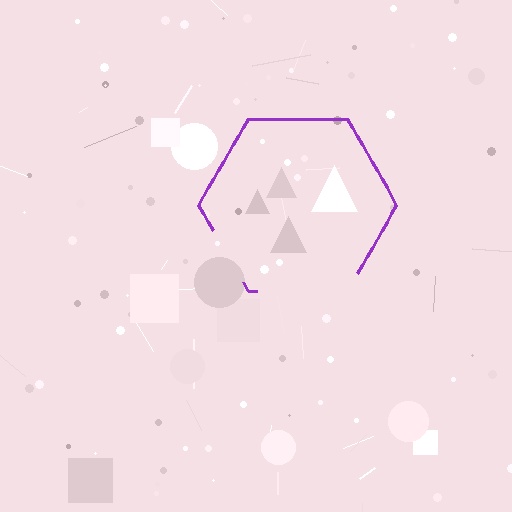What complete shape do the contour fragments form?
The contour fragments form a hexagon.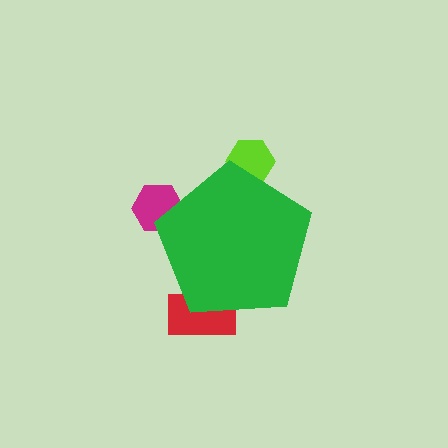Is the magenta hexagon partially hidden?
Yes, the magenta hexagon is partially hidden behind the green pentagon.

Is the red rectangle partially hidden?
Yes, the red rectangle is partially hidden behind the green pentagon.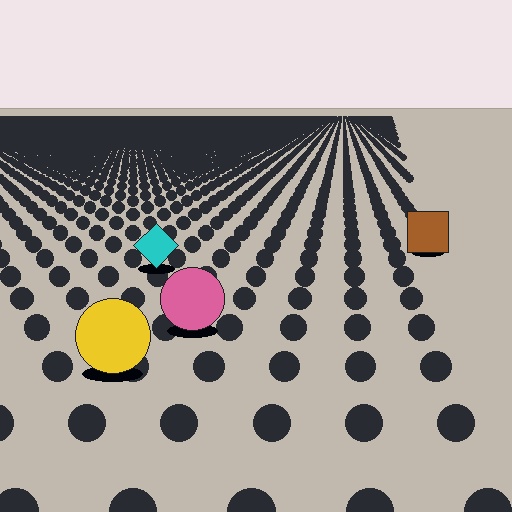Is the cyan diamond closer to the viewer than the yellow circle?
No. The yellow circle is closer — you can tell from the texture gradient: the ground texture is coarser near it.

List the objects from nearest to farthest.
From nearest to farthest: the yellow circle, the pink circle, the cyan diamond, the brown square.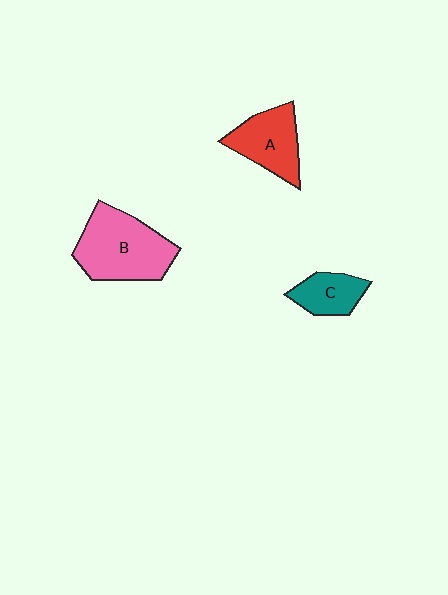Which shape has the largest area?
Shape B (pink).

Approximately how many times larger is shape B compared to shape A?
Approximately 1.5 times.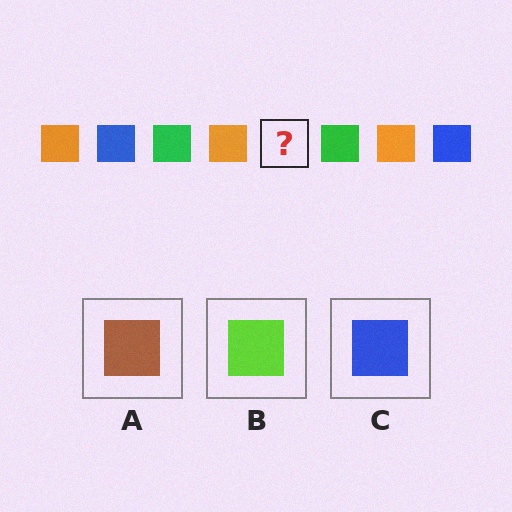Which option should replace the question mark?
Option C.